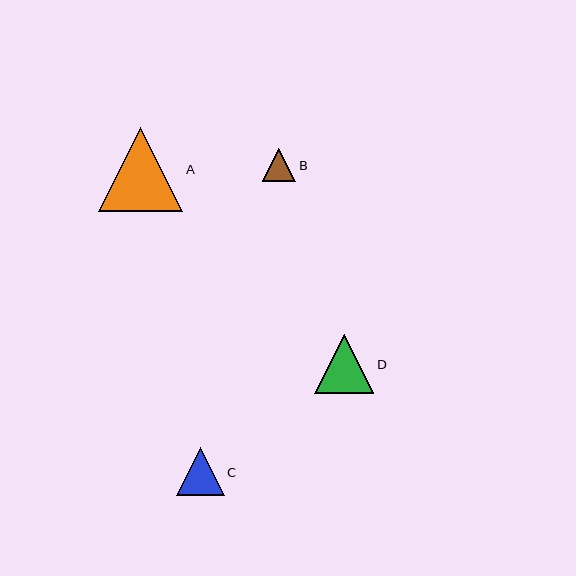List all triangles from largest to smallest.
From largest to smallest: A, D, C, B.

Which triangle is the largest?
Triangle A is the largest with a size of approximately 84 pixels.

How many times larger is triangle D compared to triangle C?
Triangle D is approximately 1.2 times the size of triangle C.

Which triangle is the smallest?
Triangle B is the smallest with a size of approximately 33 pixels.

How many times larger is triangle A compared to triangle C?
Triangle A is approximately 1.8 times the size of triangle C.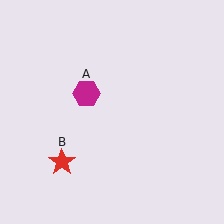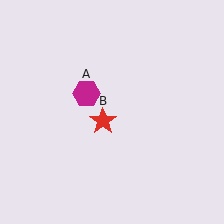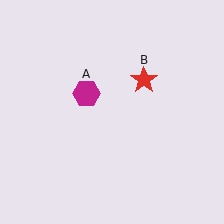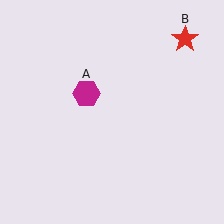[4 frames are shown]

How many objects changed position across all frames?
1 object changed position: red star (object B).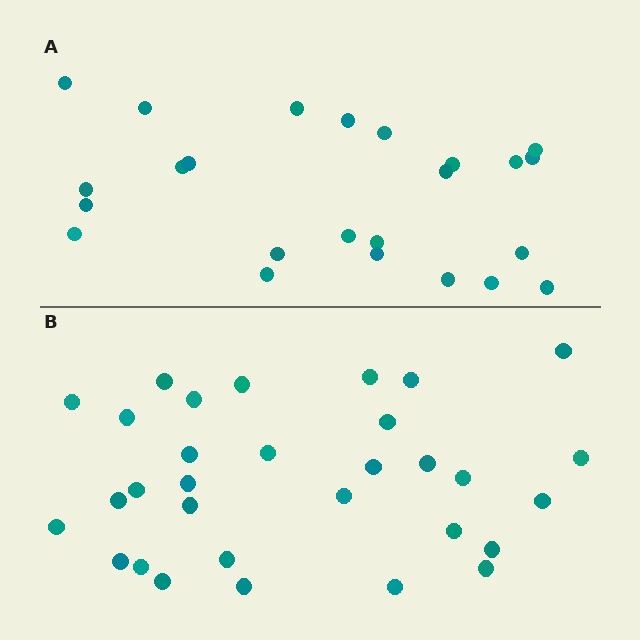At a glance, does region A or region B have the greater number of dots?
Region B (the bottom region) has more dots.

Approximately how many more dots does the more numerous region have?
Region B has roughly 8 or so more dots than region A.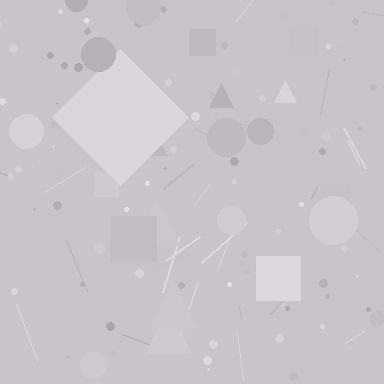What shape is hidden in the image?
A diamond is hidden in the image.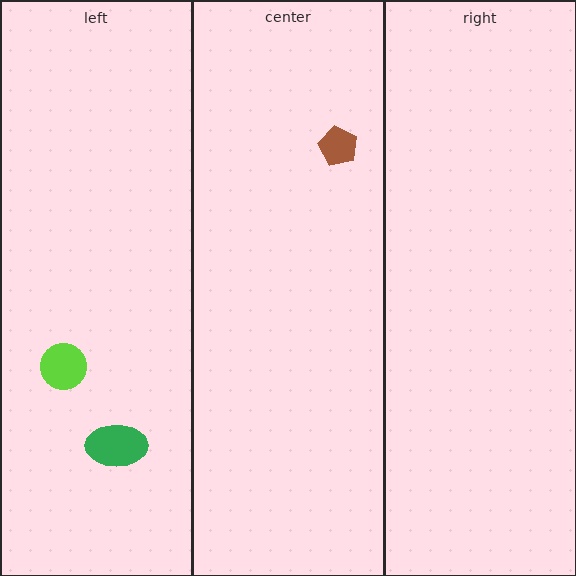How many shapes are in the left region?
2.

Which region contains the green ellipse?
The left region.